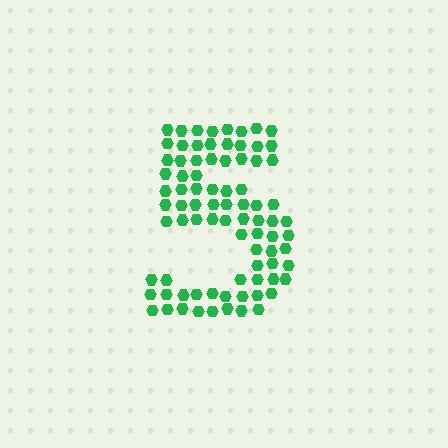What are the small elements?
The small elements are hexagons.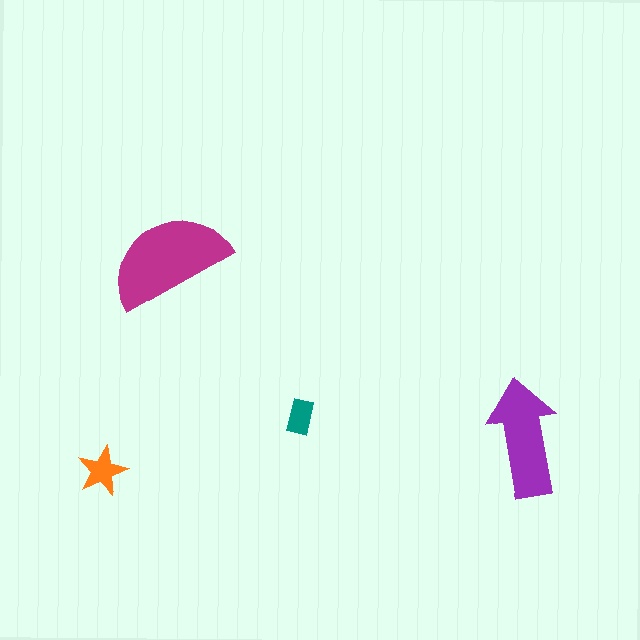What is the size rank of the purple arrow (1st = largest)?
2nd.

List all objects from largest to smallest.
The magenta semicircle, the purple arrow, the orange star, the teal rectangle.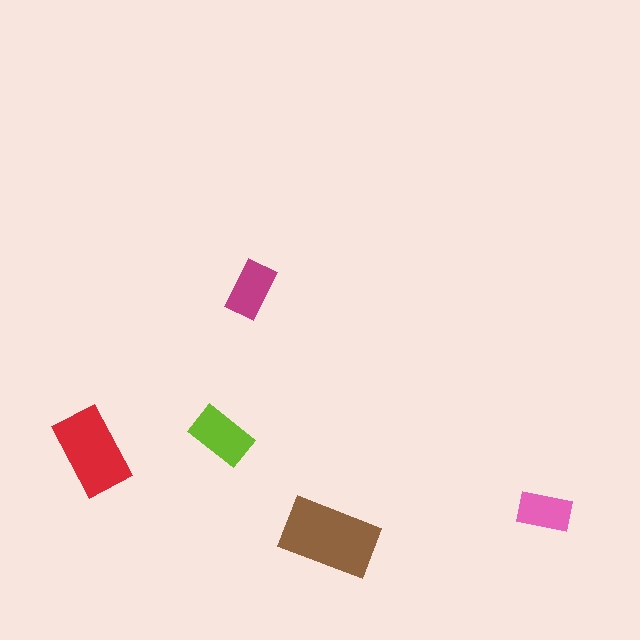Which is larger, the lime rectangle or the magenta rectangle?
The lime one.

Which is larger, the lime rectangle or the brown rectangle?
The brown one.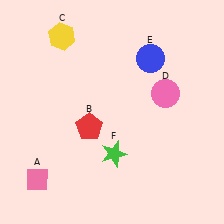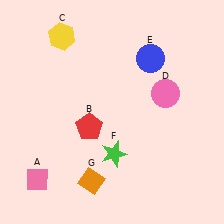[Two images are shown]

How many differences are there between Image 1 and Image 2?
There is 1 difference between the two images.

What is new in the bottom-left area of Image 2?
An orange diamond (G) was added in the bottom-left area of Image 2.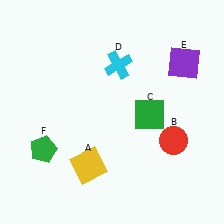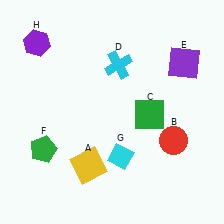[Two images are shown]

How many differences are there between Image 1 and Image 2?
There are 2 differences between the two images.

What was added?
A cyan diamond (G), a purple hexagon (H) were added in Image 2.